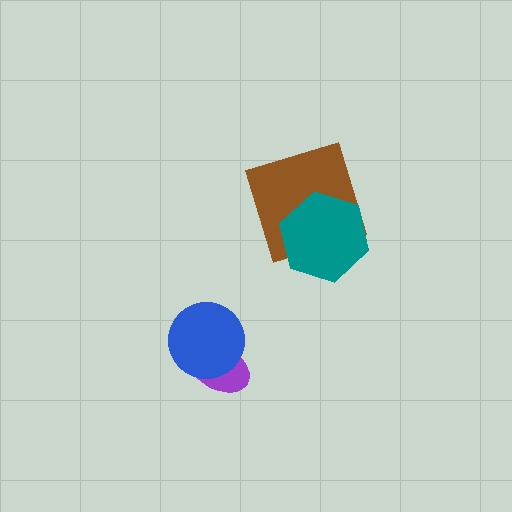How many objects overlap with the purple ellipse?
1 object overlaps with the purple ellipse.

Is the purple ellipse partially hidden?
Yes, it is partially covered by another shape.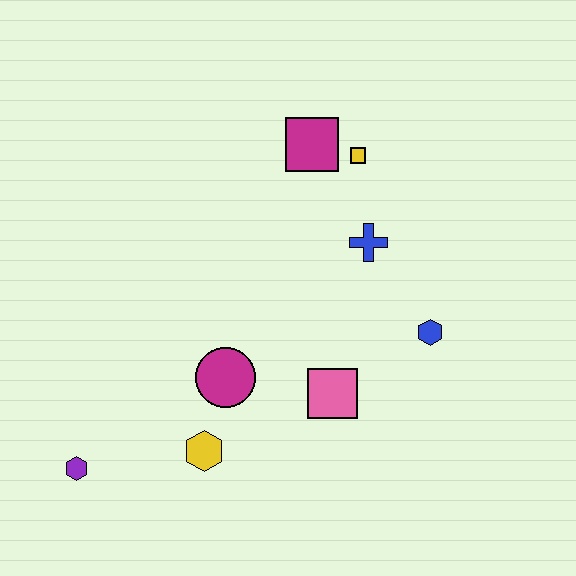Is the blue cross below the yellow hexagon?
No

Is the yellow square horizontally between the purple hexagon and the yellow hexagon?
No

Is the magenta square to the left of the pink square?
Yes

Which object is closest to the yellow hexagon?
The magenta circle is closest to the yellow hexagon.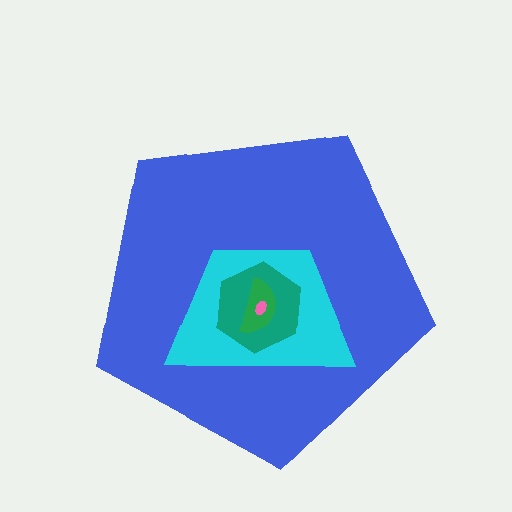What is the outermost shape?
The blue pentagon.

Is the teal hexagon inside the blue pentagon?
Yes.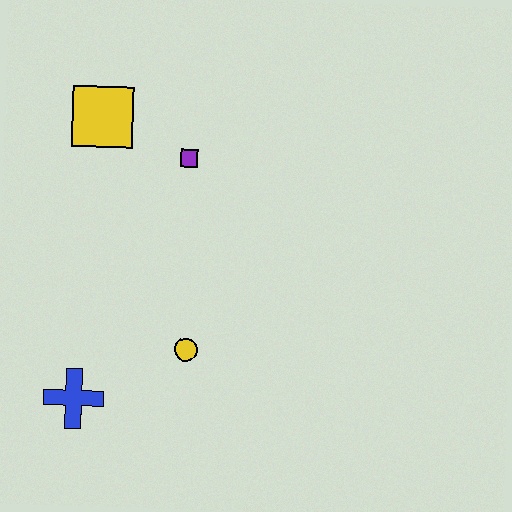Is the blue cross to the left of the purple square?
Yes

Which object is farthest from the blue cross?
The yellow square is farthest from the blue cross.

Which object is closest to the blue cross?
The yellow circle is closest to the blue cross.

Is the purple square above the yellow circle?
Yes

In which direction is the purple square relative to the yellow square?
The purple square is to the right of the yellow square.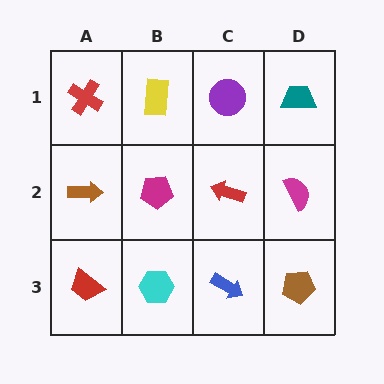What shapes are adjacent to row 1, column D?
A magenta semicircle (row 2, column D), a purple circle (row 1, column C).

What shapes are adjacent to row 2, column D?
A teal trapezoid (row 1, column D), a brown pentagon (row 3, column D), a red arrow (row 2, column C).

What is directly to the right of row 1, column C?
A teal trapezoid.